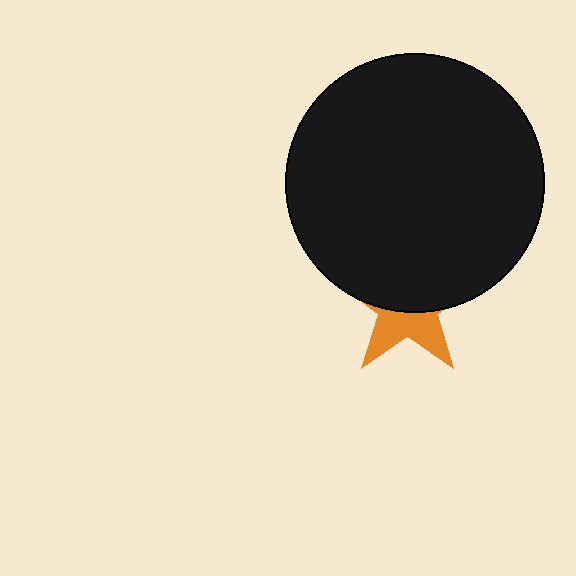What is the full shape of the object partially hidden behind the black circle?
The partially hidden object is an orange star.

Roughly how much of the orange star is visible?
A small part of it is visible (roughly 39%).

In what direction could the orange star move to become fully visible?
The orange star could move down. That would shift it out from behind the black circle entirely.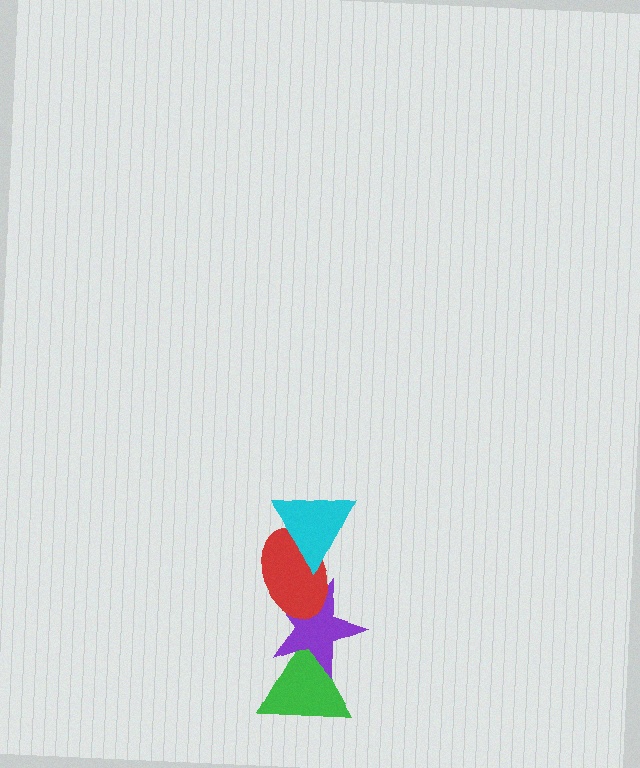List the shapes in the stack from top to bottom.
From top to bottom: the cyan triangle, the red ellipse, the purple star, the green triangle.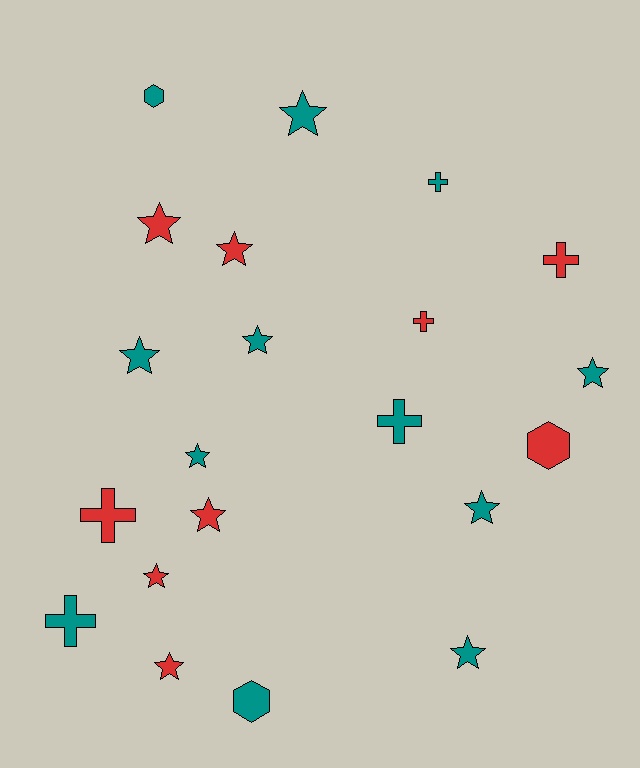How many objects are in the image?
There are 21 objects.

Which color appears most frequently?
Teal, with 12 objects.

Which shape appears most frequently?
Star, with 12 objects.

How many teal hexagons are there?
There are 2 teal hexagons.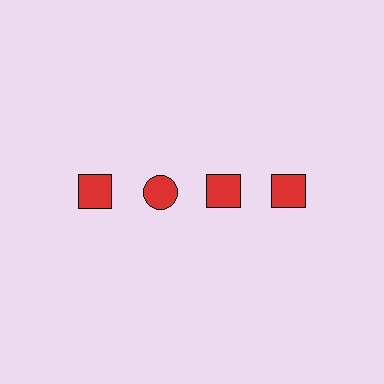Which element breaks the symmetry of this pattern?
The red circle in the top row, second from left column breaks the symmetry. All other shapes are red squares.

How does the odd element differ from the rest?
It has a different shape: circle instead of square.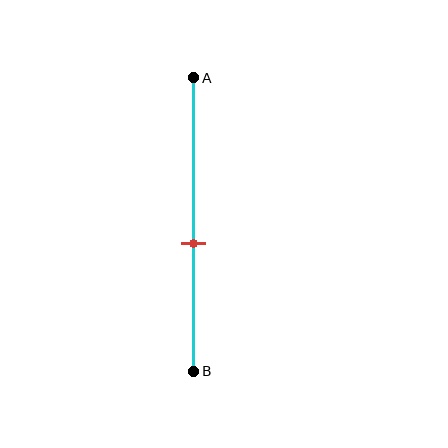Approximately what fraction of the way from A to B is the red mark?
The red mark is approximately 55% of the way from A to B.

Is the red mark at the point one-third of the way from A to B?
No, the mark is at about 55% from A, not at the 33% one-third point.